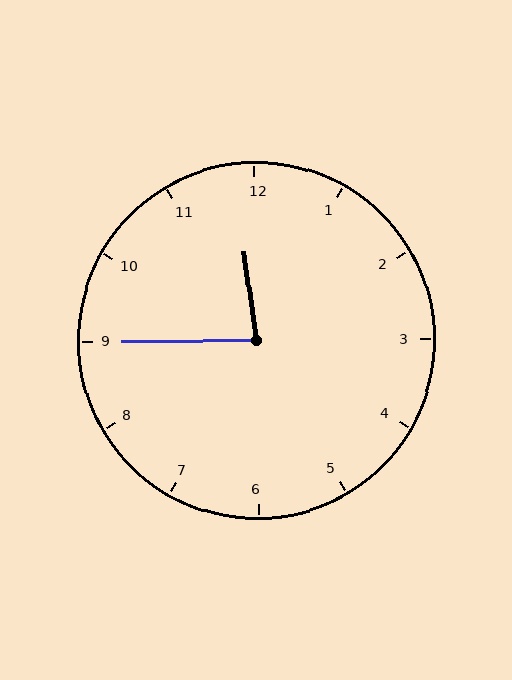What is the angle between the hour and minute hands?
Approximately 82 degrees.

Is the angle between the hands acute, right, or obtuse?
It is acute.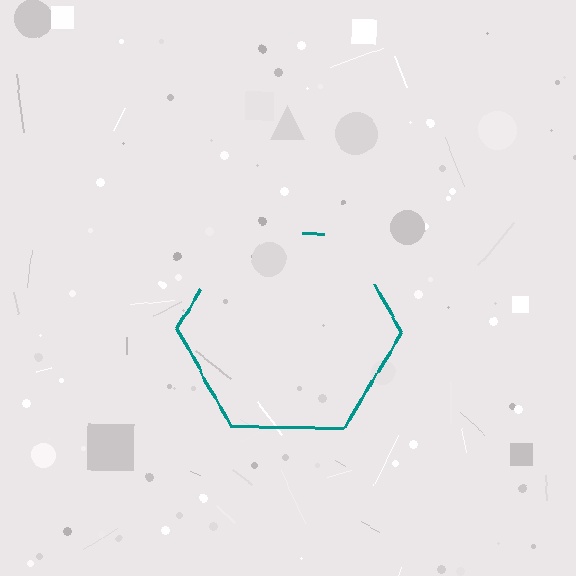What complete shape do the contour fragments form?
The contour fragments form a hexagon.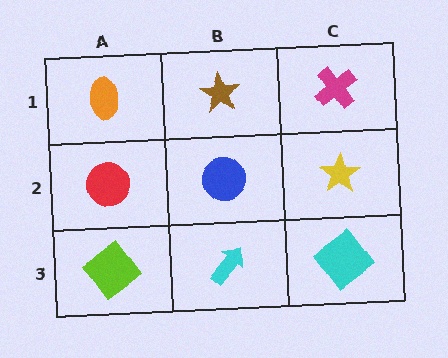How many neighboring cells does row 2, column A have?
3.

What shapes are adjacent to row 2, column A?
An orange ellipse (row 1, column A), a lime diamond (row 3, column A), a blue circle (row 2, column B).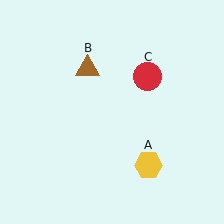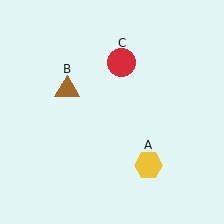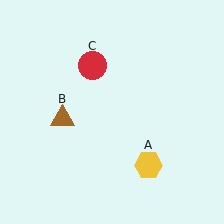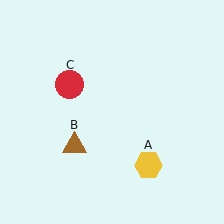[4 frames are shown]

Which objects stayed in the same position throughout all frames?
Yellow hexagon (object A) remained stationary.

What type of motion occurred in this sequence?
The brown triangle (object B), red circle (object C) rotated counterclockwise around the center of the scene.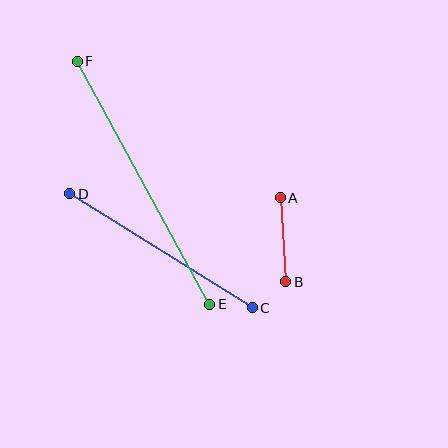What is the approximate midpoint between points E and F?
The midpoint is at approximately (143, 183) pixels.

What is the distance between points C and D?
The distance is approximately 215 pixels.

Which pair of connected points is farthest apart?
Points E and F are farthest apart.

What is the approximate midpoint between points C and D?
The midpoint is at approximately (161, 251) pixels.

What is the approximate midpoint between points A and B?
The midpoint is at approximately (283, 240) pixels.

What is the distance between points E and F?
The distance is approximately 277 pixels.